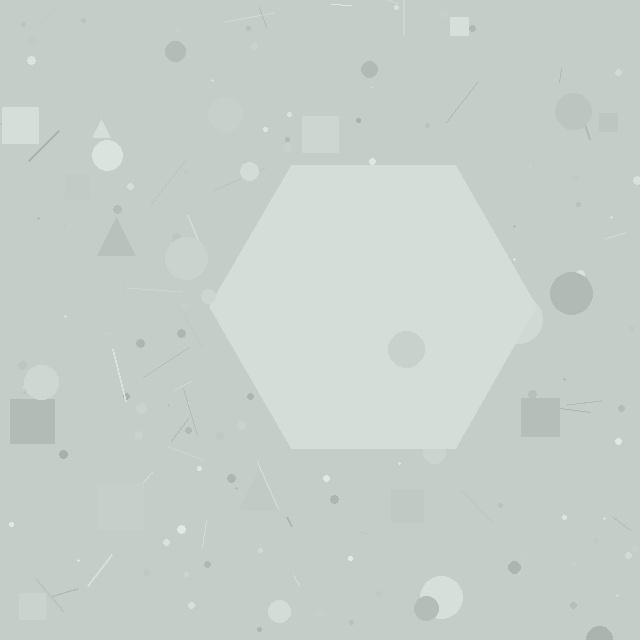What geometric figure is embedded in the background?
A hexagon is embedded in the background.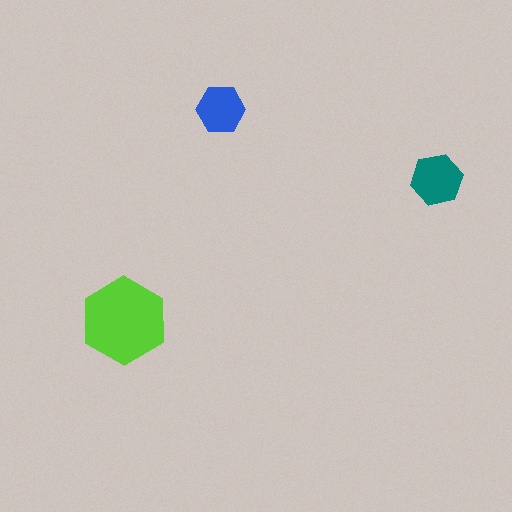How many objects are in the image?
There are 3 objects in the image.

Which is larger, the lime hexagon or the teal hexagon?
The lime one.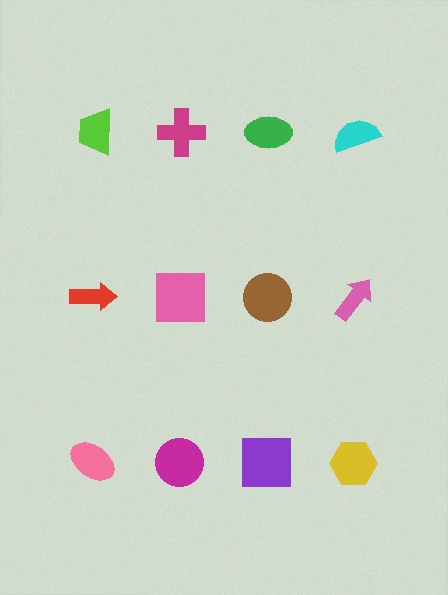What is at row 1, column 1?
A lime trapezoid.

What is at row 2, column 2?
A pink square.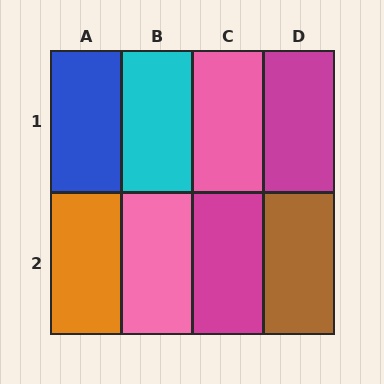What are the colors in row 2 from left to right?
Orange, pink, magenta, brown.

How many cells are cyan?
1 cell is cyan.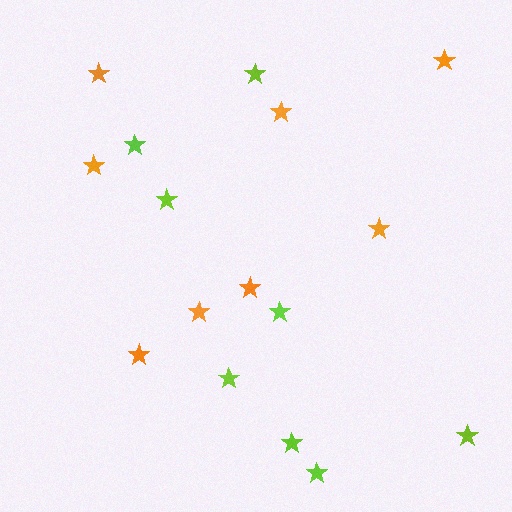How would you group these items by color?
There are 2 groups: one group of orange stars (8) and one group of lime stars (8).